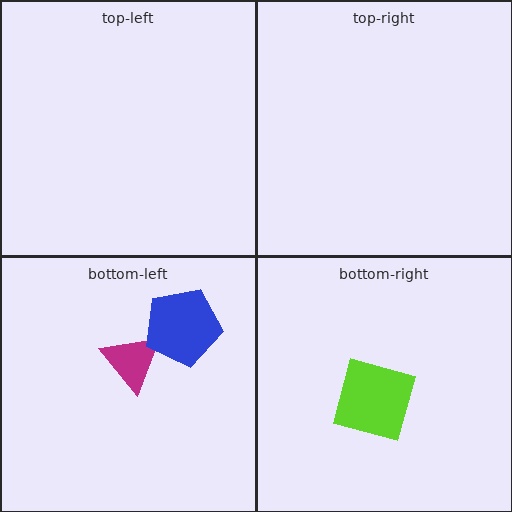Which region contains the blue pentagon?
The bottom-left region.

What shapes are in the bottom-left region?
The magenta triangle, the blue pentagon.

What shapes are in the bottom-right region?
The lime square.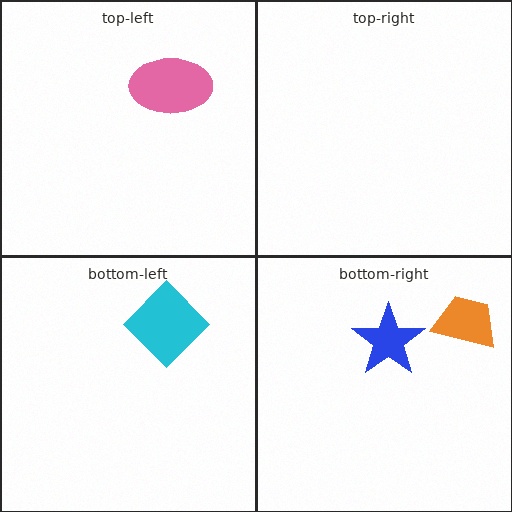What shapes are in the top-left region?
The pink ellipse.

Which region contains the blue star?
The bottom-right region.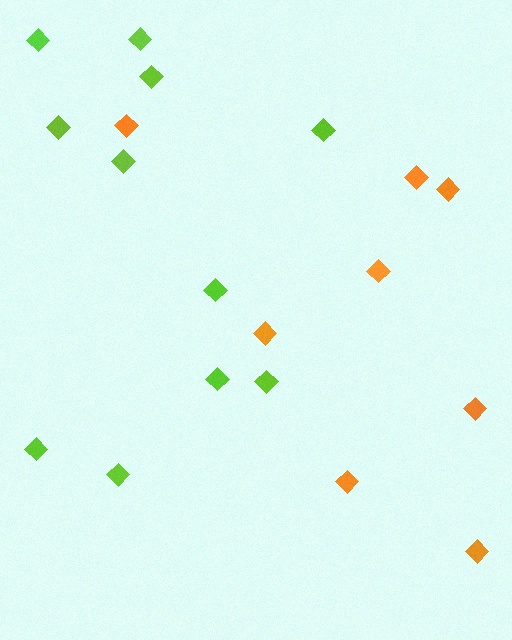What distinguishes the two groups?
There are 2 groups: one group of orange diamonds (8) and one group of lime diamonds (11).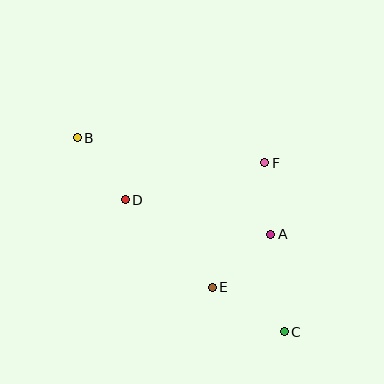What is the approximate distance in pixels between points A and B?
The distance between A and B is approximately 216 pixels.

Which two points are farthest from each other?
Points B and C are farthest from each other.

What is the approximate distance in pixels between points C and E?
The distance between C and E is approximately 85 pixels.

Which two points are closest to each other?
Points A and F are closest to each other.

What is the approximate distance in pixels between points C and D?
The distance between C and D is approximately 207 pixels.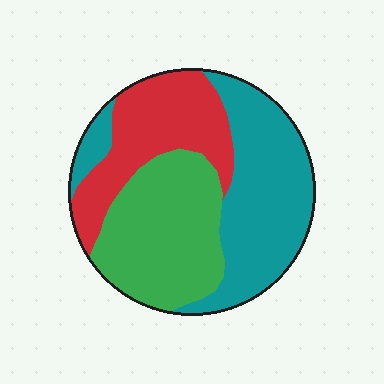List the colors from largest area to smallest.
From largest to smallest: teal, green, red.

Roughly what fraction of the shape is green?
Green takes up between a quarter and a half of the shape.